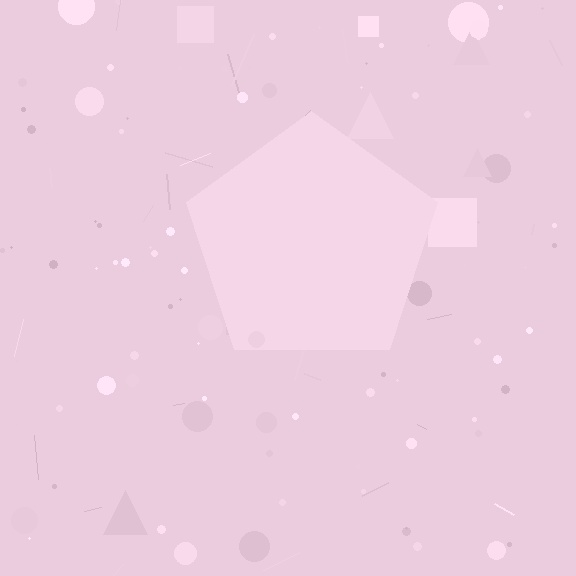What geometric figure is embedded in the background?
A pentagon is embedded in the background.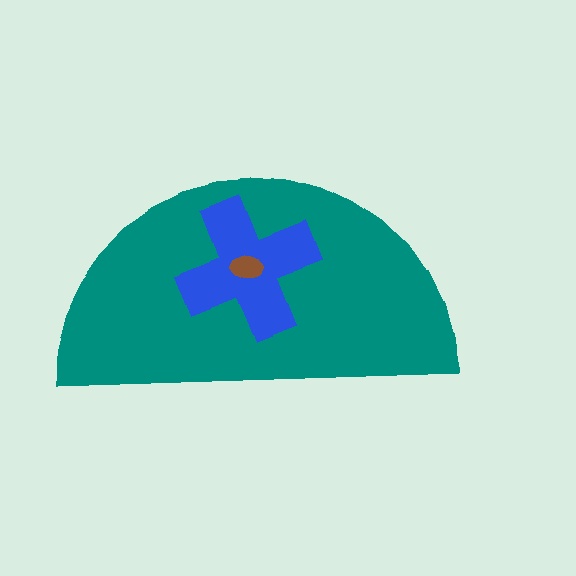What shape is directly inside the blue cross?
The brown ellipse.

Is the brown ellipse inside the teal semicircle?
Yes.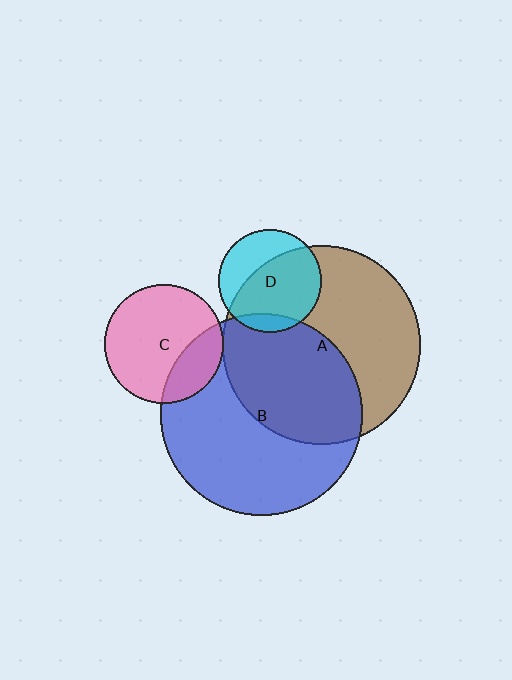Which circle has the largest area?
Circle B (blue).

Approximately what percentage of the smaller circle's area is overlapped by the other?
Approximately 10%.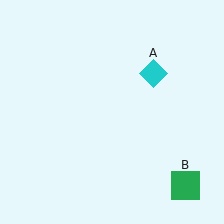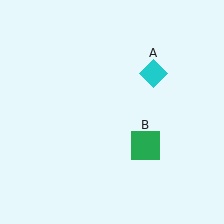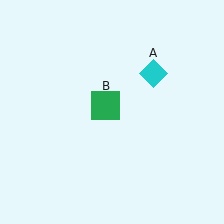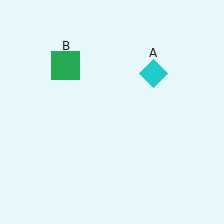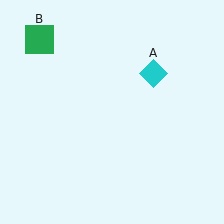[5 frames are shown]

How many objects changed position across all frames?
1 object changed position: green square (object B).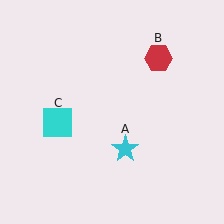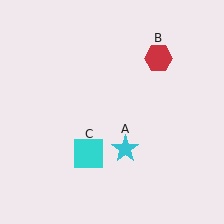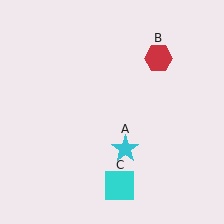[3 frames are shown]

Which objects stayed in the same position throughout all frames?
Cyan star (object A) and red hexagon (object B) remained stationary.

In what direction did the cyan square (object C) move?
The cyan square (object C) moved down and to the right.